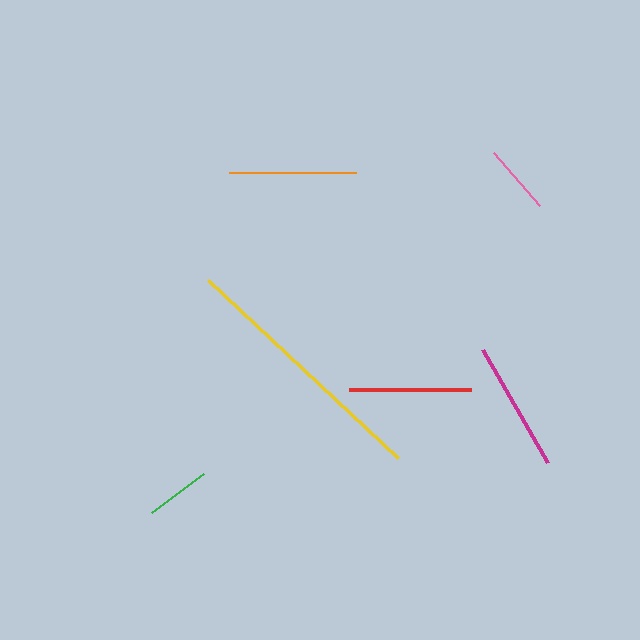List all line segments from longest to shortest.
From longest to shortest: yellow, magenta, orange, red, pink, green.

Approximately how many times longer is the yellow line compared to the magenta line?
The yellow line is approximately 2.0 times the length of the magenta line.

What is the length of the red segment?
The red segment is approximately 122 pixels long.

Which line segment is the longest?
The yellow line is the longest at approximately 260 pixels.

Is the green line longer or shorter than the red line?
The red line is longer than the green line.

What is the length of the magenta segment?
The magenta segment is approximately 131 pixels long.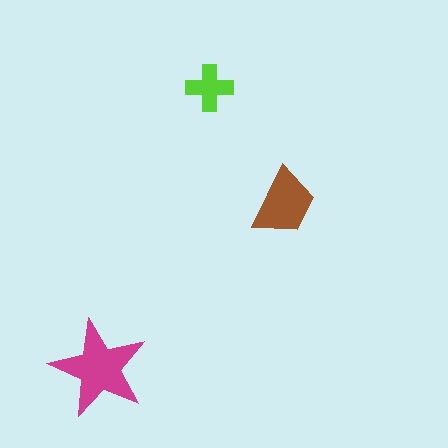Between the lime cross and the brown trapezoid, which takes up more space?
The brown trapezoid.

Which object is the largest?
The magenta star.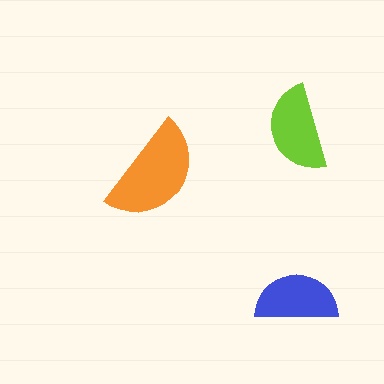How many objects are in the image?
There are 3 objects in the image.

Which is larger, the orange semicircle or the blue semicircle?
The orange one.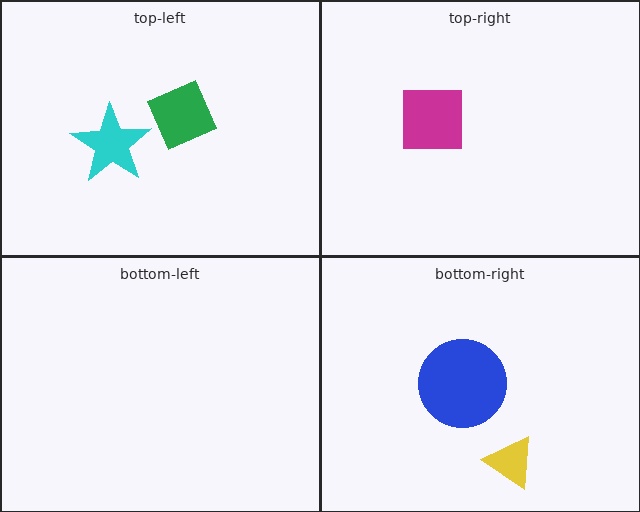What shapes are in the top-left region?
The green diamond, the cyan star.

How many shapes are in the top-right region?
1.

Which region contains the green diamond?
The top-left region.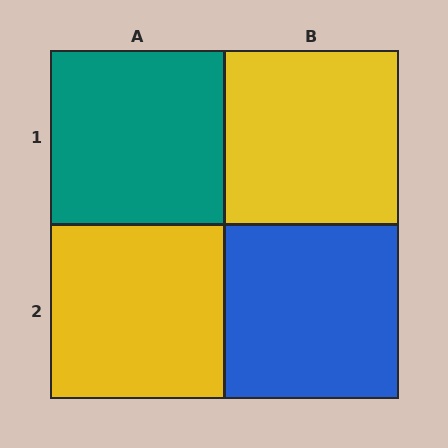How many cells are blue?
1 cell is blue.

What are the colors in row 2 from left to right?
Yellow, blue.